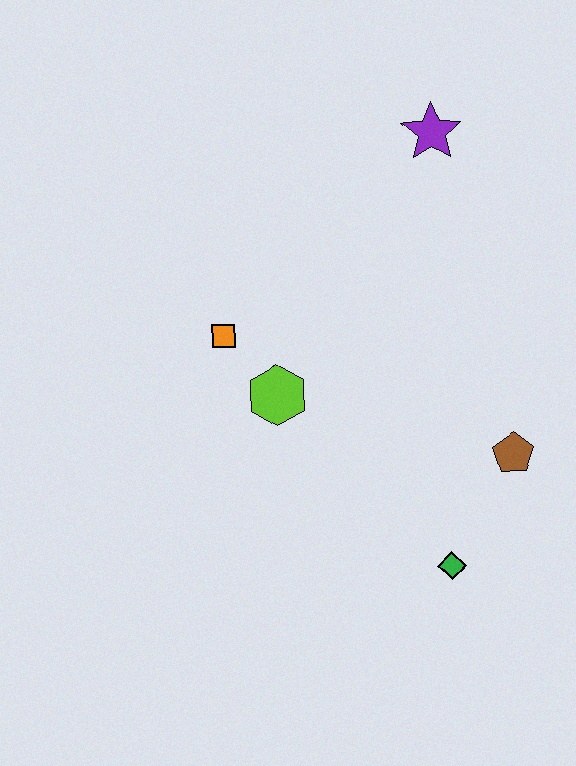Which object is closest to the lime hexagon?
The orange square is closest to the lime hexagon.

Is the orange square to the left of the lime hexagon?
Yes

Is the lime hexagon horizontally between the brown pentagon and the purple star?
No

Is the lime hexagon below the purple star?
Yes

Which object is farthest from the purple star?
The green diamond is farthest from the purple star.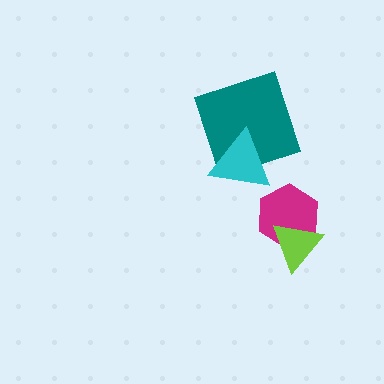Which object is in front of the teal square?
The cyan triangle is in front of the teal square.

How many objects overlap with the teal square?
1 object overlaps with the teal square.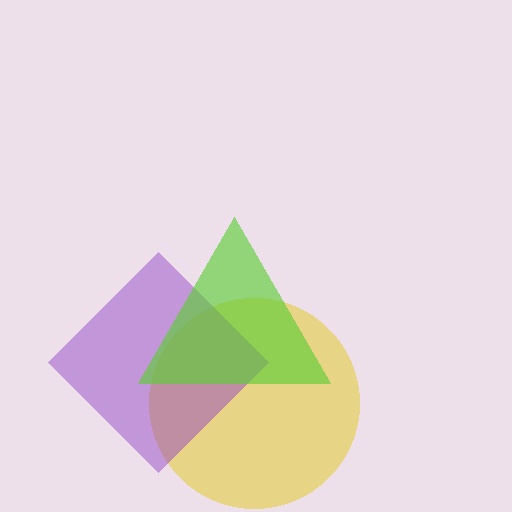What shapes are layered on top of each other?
The layered shapes are: a yellow circle, a purple diamond, a lime triangle.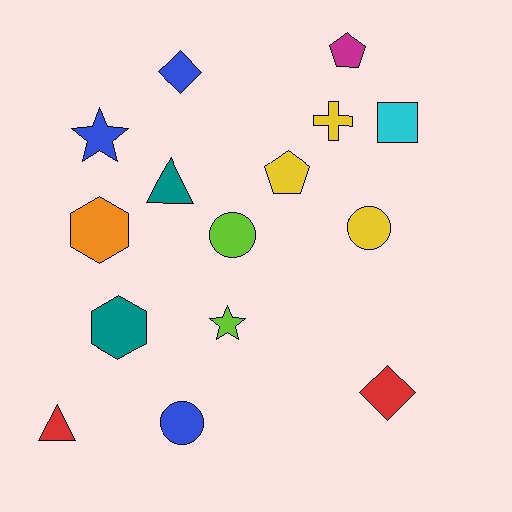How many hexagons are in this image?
There are 2 hexagons.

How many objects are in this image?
There are 15 objects.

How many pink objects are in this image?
There are no pink objects.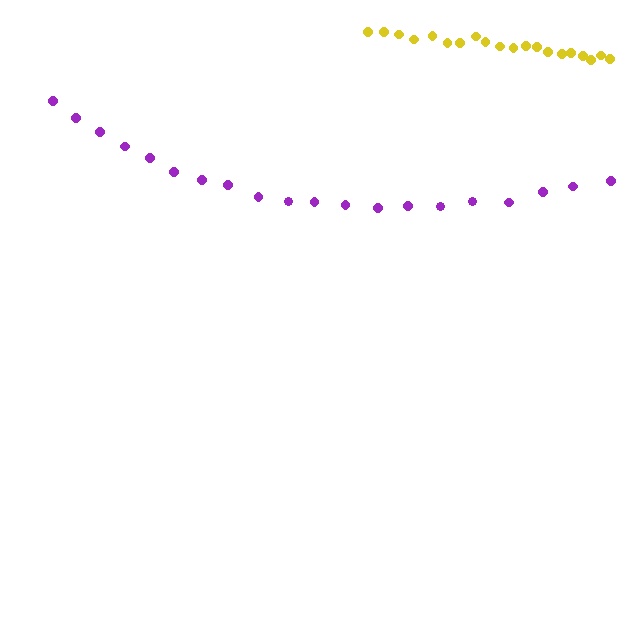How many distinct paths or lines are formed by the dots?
There are 2 distinct paths.